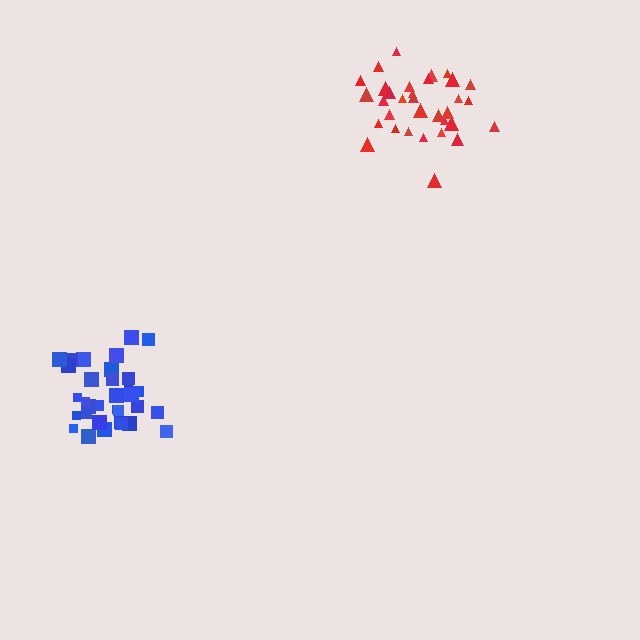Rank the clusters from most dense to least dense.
blue, red.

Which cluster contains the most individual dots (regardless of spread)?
Blue (33).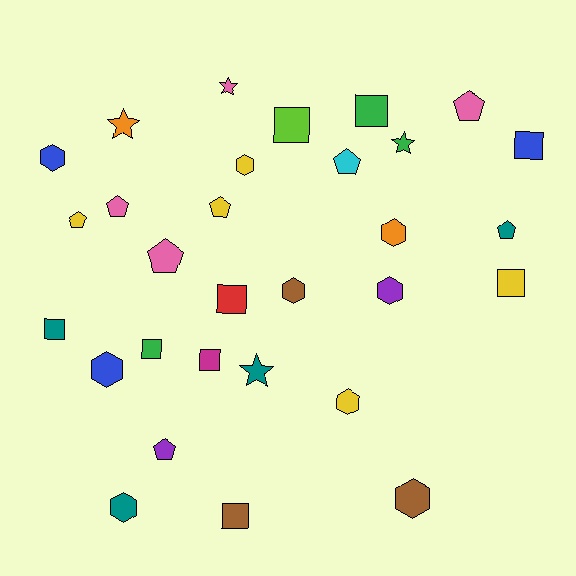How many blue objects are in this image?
There are 3 blue objects.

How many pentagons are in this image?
There are 8 pentagons.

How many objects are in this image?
There are 30 objects.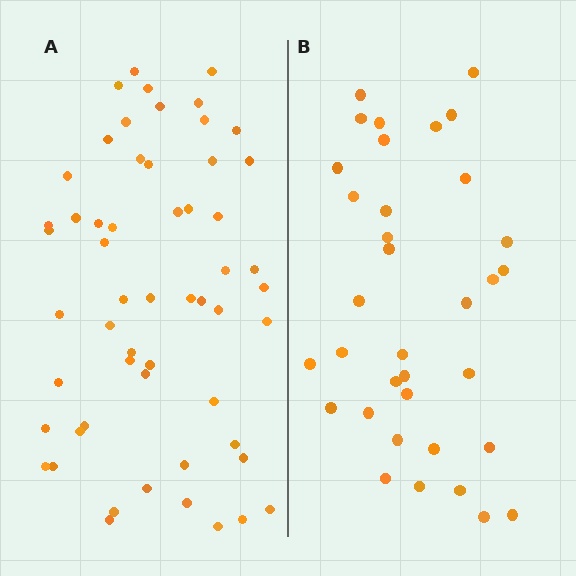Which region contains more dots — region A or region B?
Region A (the left region) has more dots.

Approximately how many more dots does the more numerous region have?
Region A has approximately 20 more dots than region B.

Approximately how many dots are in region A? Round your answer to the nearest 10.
About 60 dots. (The exact count is 56, which rounds to 60.)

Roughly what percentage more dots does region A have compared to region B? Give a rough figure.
About 60% more.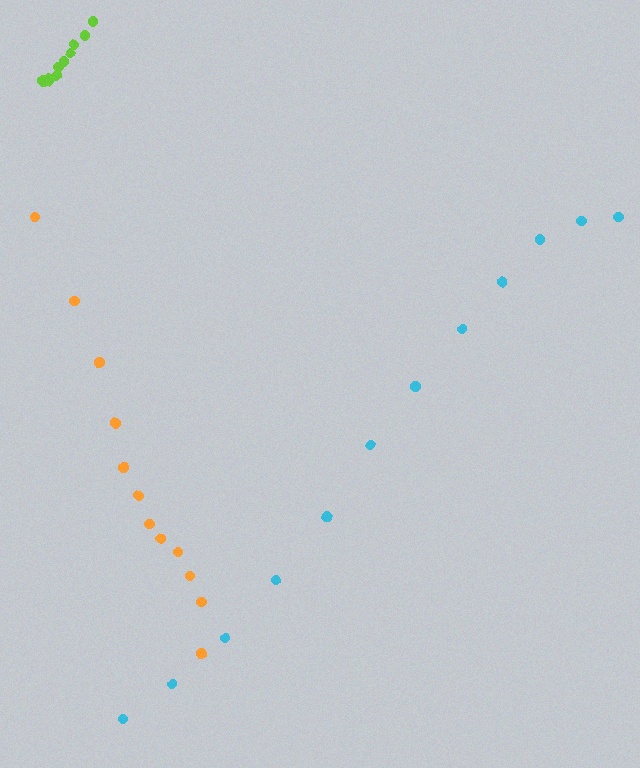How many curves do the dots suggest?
There are 3 distinct paths.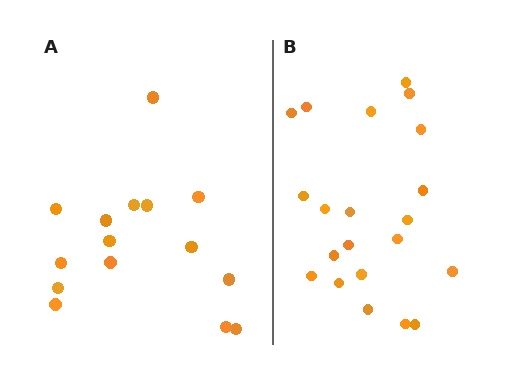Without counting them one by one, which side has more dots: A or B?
Region B (the right region) has more dots.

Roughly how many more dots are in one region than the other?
Region B has about 6 more dots than region A.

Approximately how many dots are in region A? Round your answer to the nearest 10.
About 20 dots. (The exact count is 15, which rounds to 20.)